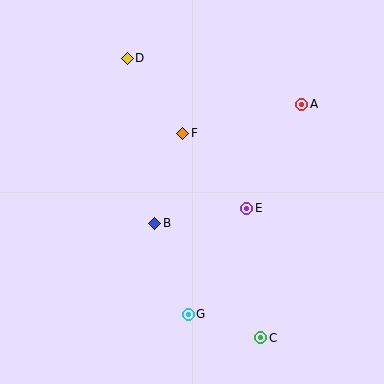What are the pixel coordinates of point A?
Point A is at (302, 104).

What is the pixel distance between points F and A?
The distance between F and A is 123 pixels.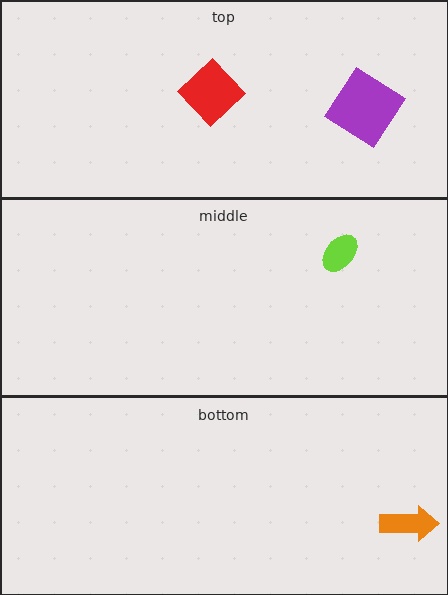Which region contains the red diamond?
The top region.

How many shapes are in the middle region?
1.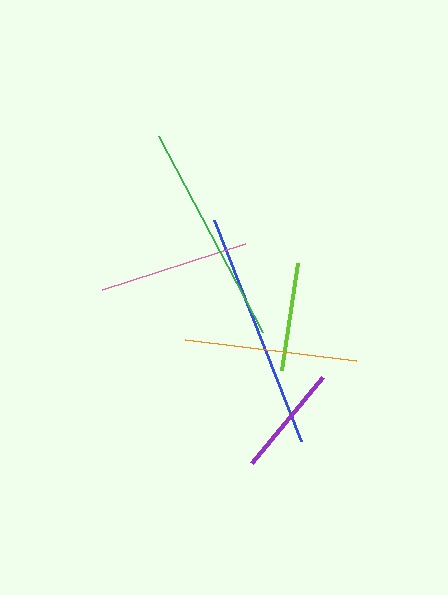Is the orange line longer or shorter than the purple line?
The orange line is longer than the purple line.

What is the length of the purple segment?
The purple segment is approximately 111 pixels long.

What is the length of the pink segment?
The pink segment is approximately 151 pixels long.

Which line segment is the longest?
The blue line is the longest at approximately 238 pixels.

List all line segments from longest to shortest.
From longest to shortest: blue, green, orange, pink, purple, lime.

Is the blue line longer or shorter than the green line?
The blue line is longer than the green line.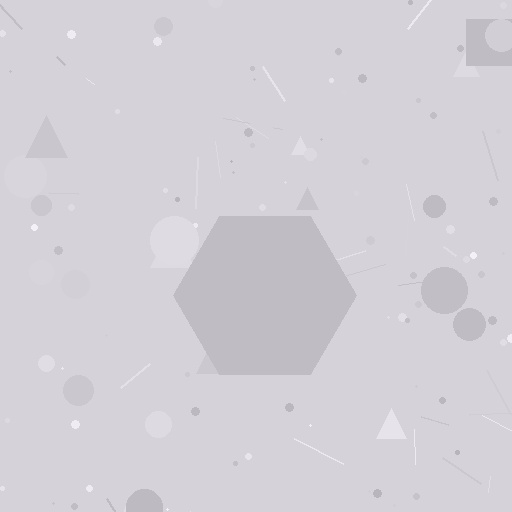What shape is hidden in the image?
A hexagon is hidden in the image.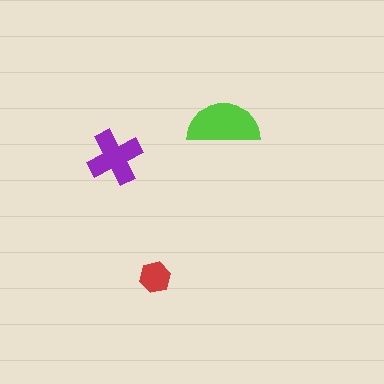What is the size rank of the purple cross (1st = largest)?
2nd.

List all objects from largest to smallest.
The lime semicircle, the purple cross, the red hexagon.